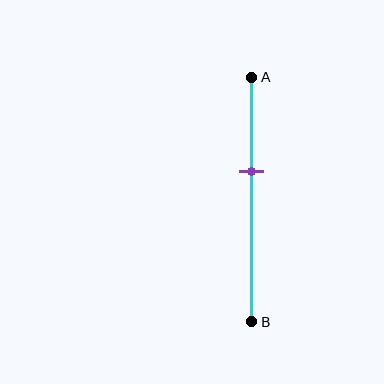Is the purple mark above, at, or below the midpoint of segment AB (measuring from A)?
The purple mark is above the midpoint of segment AB.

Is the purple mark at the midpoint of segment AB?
No, the mark is at about 40% from A, not at the 50% midpoint.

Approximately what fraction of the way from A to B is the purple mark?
The purple mark is approximately 40% of the way from A to B.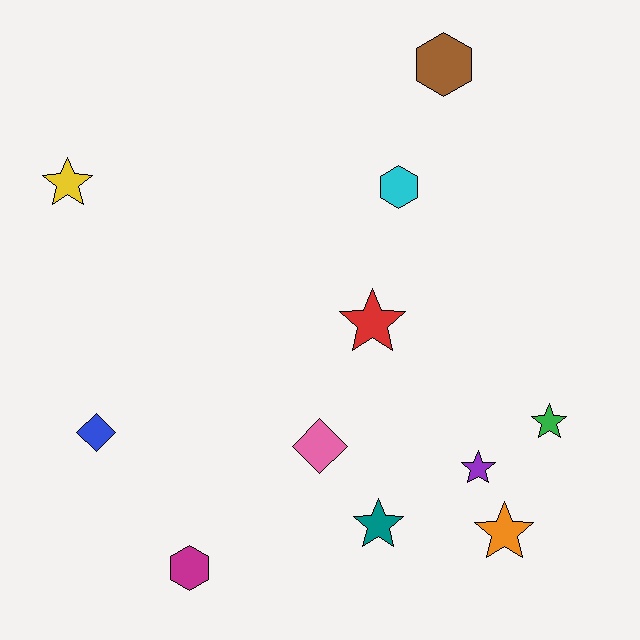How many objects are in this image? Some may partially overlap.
There are 11 objects.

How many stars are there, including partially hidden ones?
There are 6 stars.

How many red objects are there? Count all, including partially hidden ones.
There is 1 red object.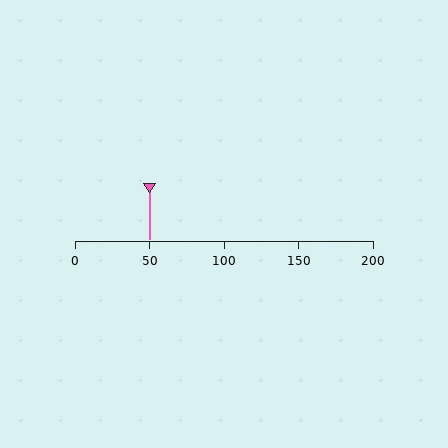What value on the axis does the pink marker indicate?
The marker indicates approximately 50.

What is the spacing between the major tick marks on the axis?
The major ticks are spaced 50 apart.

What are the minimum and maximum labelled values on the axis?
The axis runs from 0 to 200.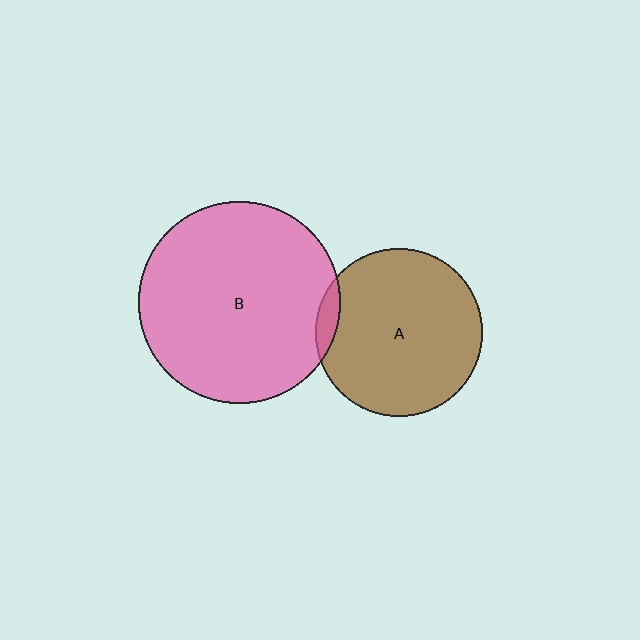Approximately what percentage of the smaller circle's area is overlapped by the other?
Approximately 5%.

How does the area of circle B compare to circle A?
Approximately 1.5 times.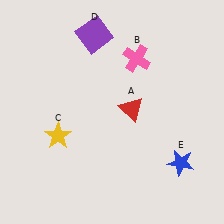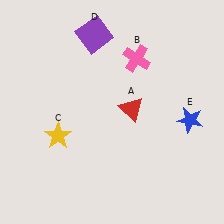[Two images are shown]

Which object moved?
The blue star (E) moved up.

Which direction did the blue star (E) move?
The blue star (E) moved up.